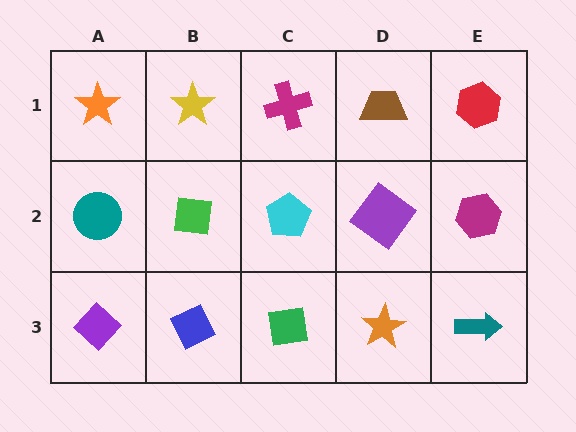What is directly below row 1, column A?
A teal circle.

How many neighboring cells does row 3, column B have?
3.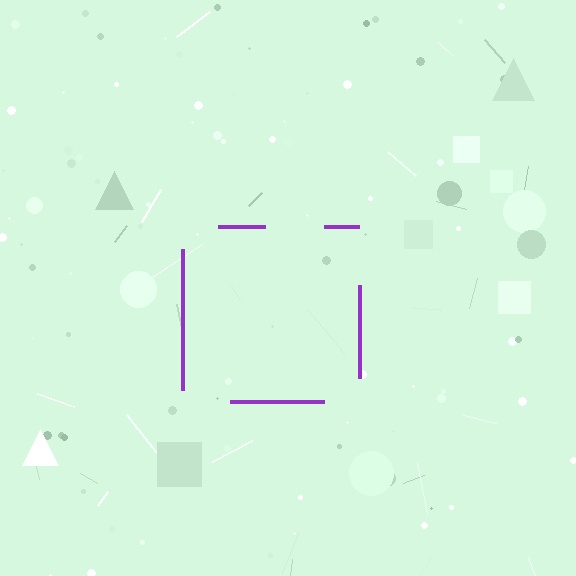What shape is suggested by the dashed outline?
The dashed outline suggests a square.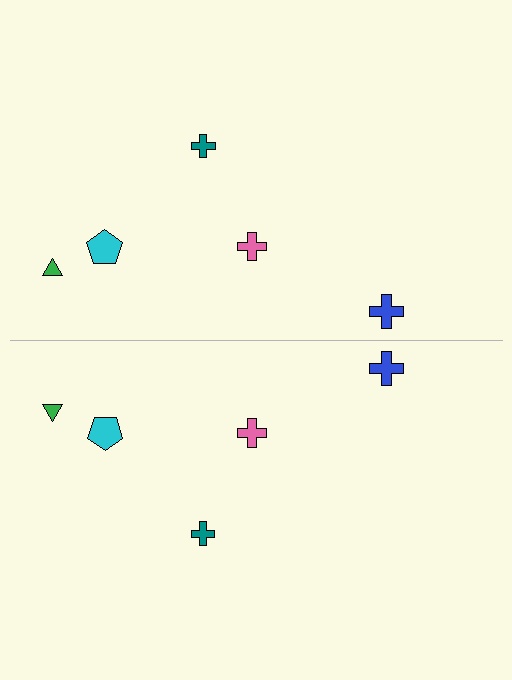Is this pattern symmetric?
Yes, this pattern has bilateral (reflection) symmetry.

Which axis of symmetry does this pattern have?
The pattern has a horizontal axis of symmetry running through the center of the image.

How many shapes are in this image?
There are 10 shapes in this image.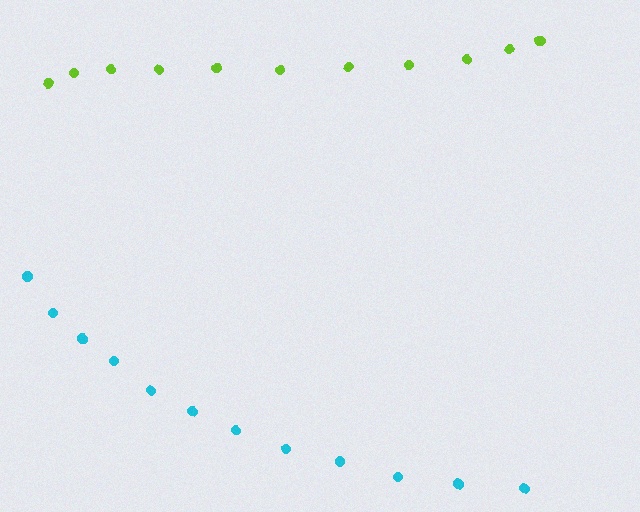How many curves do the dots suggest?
There are 2 distinct paths.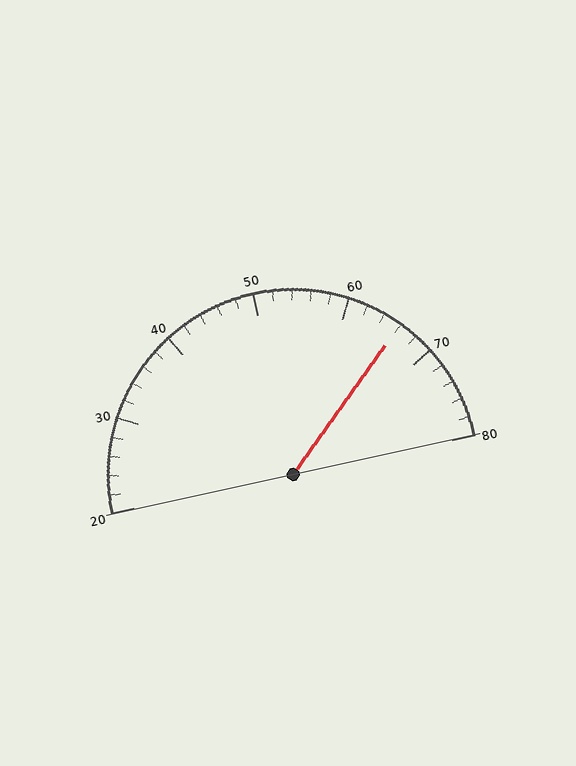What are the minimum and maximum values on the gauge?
The gauge ranges from 20 to 80.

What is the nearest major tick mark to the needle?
The nearest major tick mark is 70.